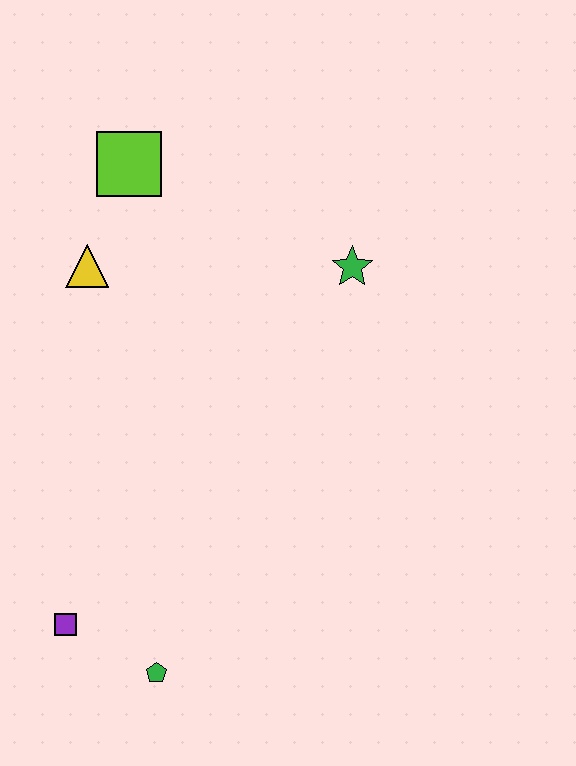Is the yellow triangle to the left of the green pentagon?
Yes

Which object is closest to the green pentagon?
The purple square is closest to the green pentagon.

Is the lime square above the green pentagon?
Yes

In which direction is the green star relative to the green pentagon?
The green star is above the green pentagon.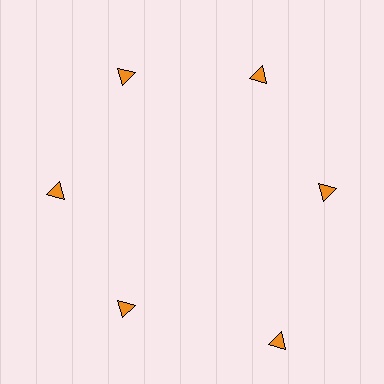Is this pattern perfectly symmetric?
No. The 6 orange triangles are arranged in a ring, but one element near the 5 o'clock position is pushed outward from the center, breaking the 6-fold rotational symmetry.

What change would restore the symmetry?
The symmetry would be restored by moving it inward, back onto the ring so that all 6 triangles sit at equal angles and equal distance from the center.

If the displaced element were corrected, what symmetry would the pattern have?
It would have 6-fold rotational symmetry — the pattern would map onto itself every 60 degrees.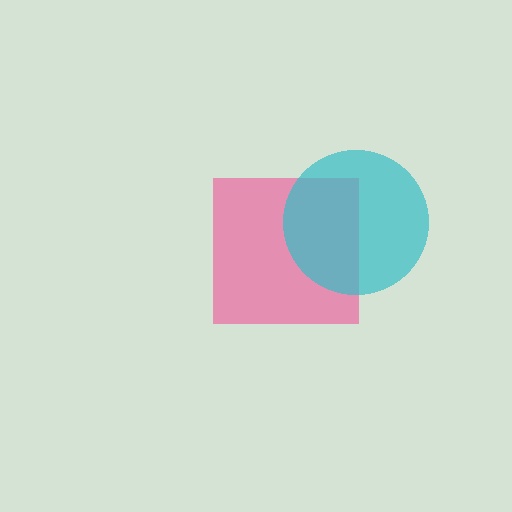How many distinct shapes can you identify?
There are 2 distinct shapes: a pink square, a cyan circle.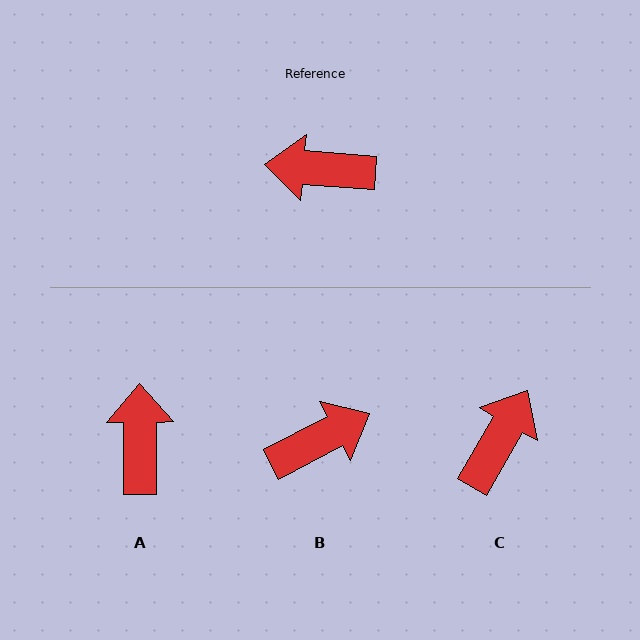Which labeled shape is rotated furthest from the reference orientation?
B, about 148 degrees away.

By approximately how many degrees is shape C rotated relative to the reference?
Approximately 115 degrees clockwise.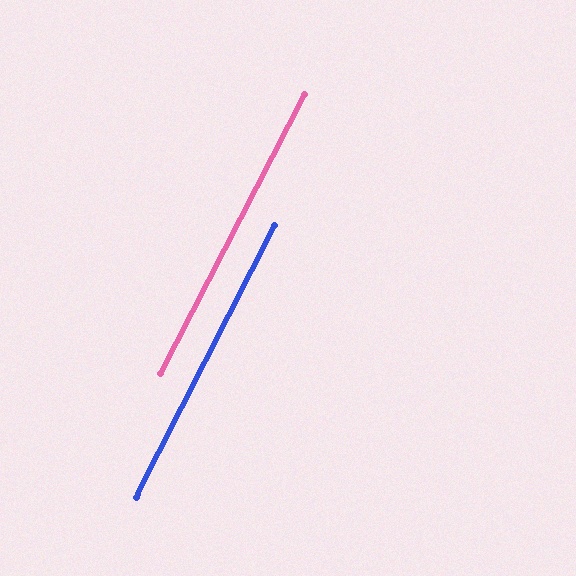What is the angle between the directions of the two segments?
Approximately 0 degrees.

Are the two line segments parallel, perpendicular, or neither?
Parallel — their directions differ by only 0.2°.